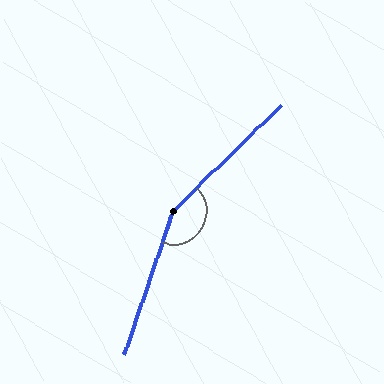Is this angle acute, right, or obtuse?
It is obtuse.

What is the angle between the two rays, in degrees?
Approximately 153 degrees.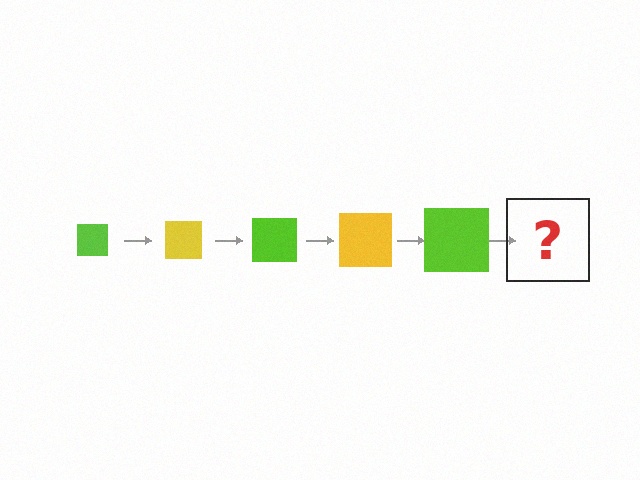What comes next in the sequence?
The next element should be a yellow square, larger than the previous one.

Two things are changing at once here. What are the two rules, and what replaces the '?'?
The two rules are that the square grows larger each step and the color cycles through lime and yellow. The '?' should be a yellow square, larger than the previous one.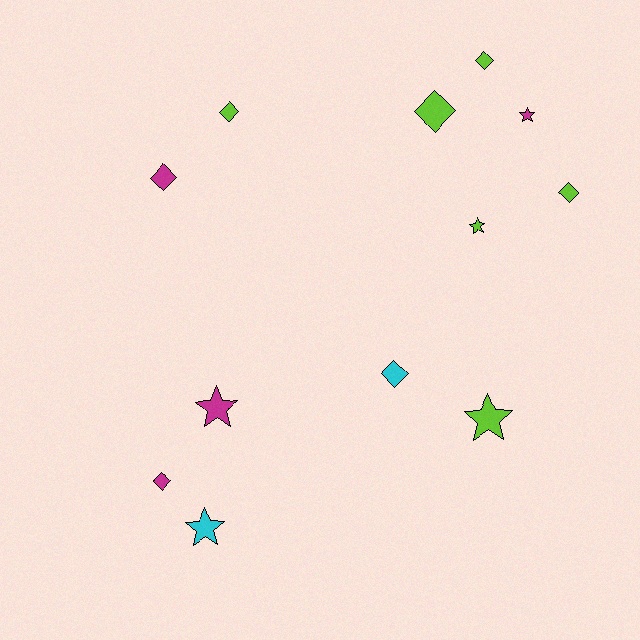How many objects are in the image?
There are 12 objects.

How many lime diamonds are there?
There are 4 lime diamonds.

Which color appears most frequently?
Lime, with 6 objects.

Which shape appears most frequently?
Diamond, with 7 objects.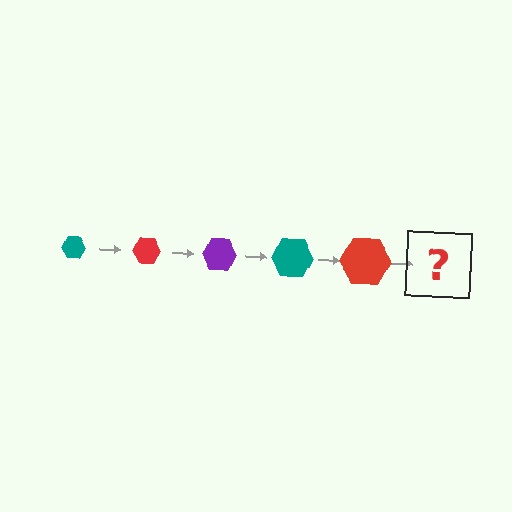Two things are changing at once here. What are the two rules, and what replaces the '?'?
The two rules are that the hexagon grows larger each step and the color cycles through teal, red, and purple. The '?' should be a purple hexagon, larger than the previous one.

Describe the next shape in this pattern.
It should be a purple hexagon, larger than the previous one.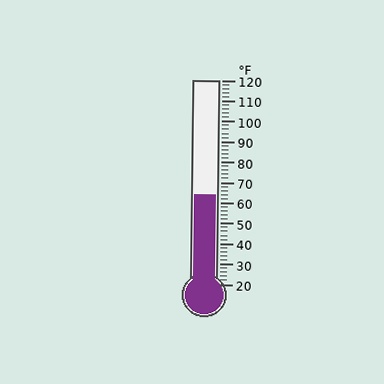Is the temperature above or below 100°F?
The temperature is below 100°F.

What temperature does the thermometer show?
The thermometer shows approximately 64°F.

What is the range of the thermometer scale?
The thermometer scale ranges from 20°F to 120°F.